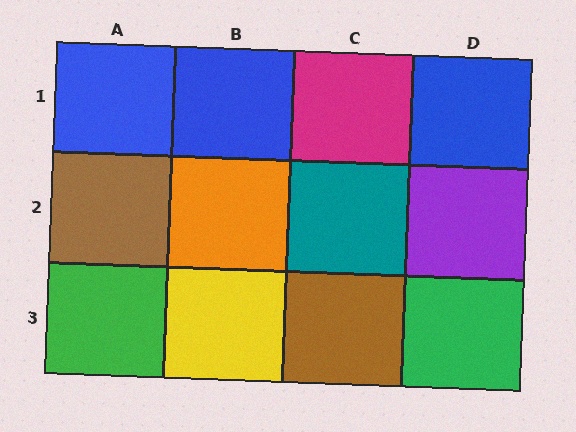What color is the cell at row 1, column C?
Magenta.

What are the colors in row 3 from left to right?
Green, yellow, brown, green.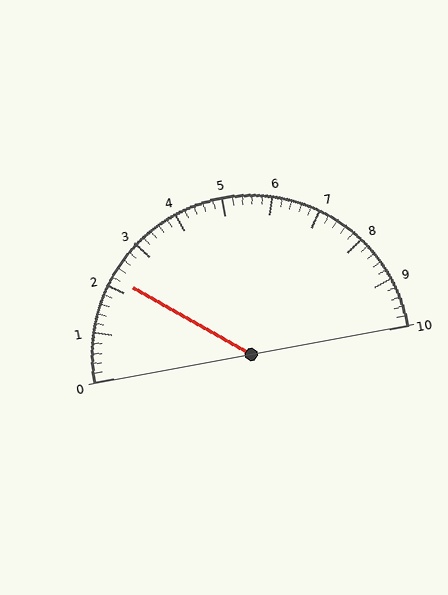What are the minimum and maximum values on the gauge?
The gauge ranges from 0 to 10.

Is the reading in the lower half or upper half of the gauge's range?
The reading is in the lower half of the range (0 to 10).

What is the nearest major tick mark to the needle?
The nearest major tick mark is 2.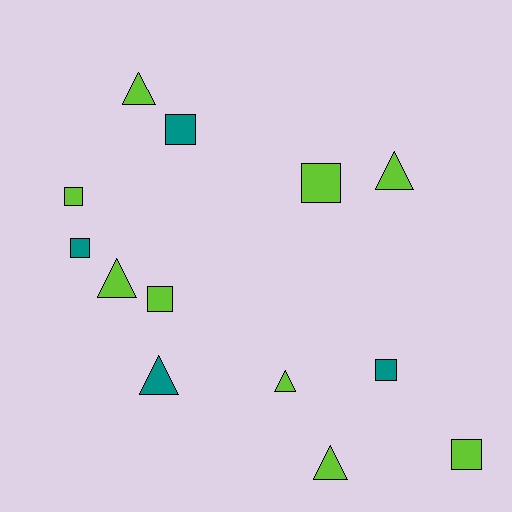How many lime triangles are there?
There are 5 lime triangles.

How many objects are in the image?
There are 13 objects.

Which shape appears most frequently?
Square, with 7 objects.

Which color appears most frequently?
Lime, with 9 objects.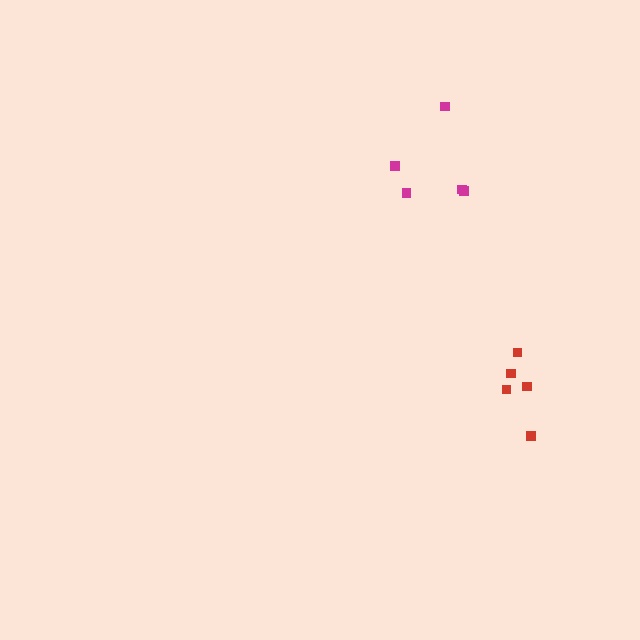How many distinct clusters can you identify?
There are 2 distinct clusters.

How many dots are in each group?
Group 1: 5 dots, Group 2: 5 dots (10 total).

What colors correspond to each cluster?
The clusters are colored: magenta, red.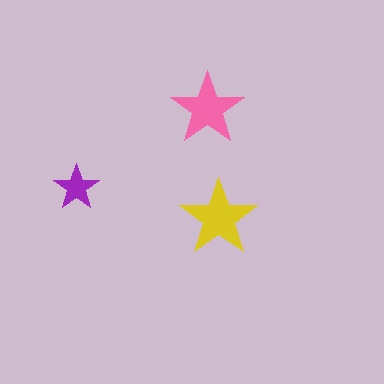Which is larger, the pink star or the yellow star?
The yellow one.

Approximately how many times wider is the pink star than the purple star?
About 1.5 times wider.